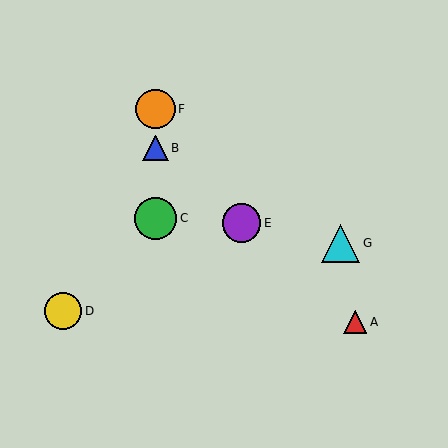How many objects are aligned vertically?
3 objects (B, C, F) are aligned vertically.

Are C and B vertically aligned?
Yes, both are at x≈156.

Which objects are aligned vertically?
Objects B, C, F are aligned vertically.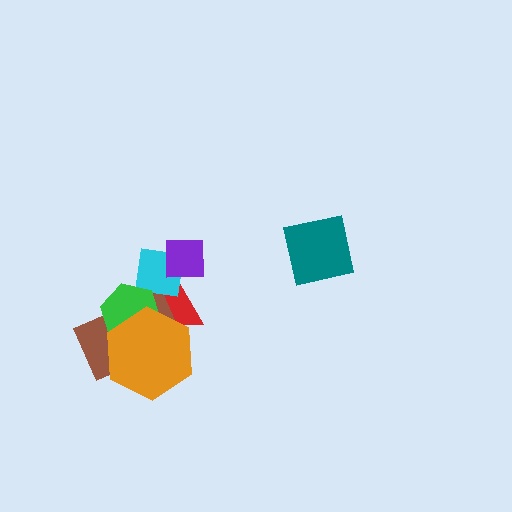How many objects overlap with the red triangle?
5 objects overlap with the red triangle.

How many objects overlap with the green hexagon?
4 objects overlap with the green hexagon.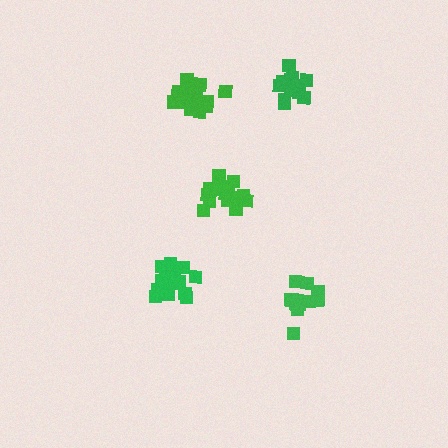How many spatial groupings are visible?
There are 5 spatial groupings.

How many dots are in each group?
Group 1: 18 dots, Group 2: 15 dots, Group 3: 16 dots, Group 4: 19 dots, Group 5: 15 dots (83 total).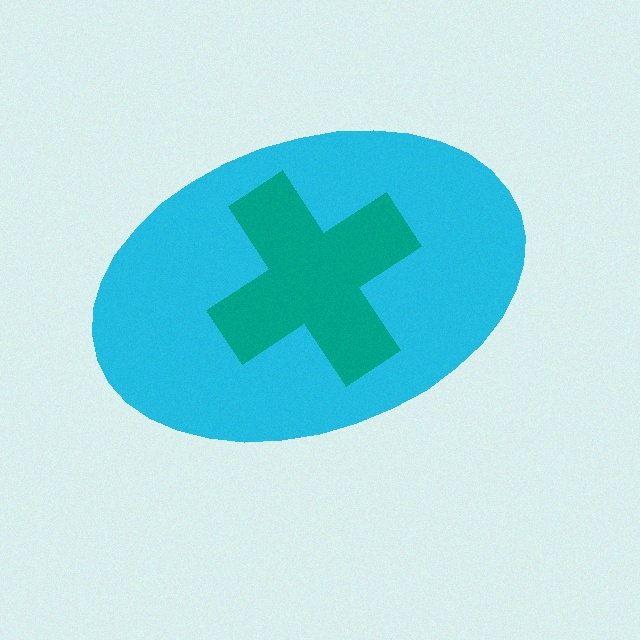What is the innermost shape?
The teal cross.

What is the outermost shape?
The cyan ellipse.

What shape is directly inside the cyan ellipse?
The teal cross.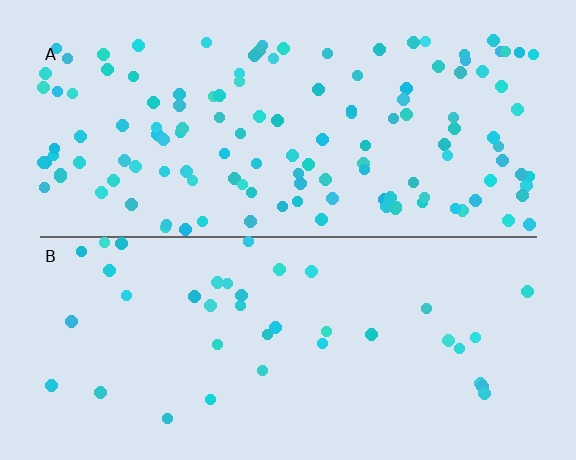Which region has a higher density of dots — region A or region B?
A (the top).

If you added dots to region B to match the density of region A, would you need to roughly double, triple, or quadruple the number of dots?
Approximately triple.